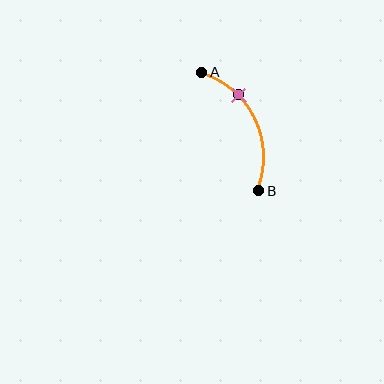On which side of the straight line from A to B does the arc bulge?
The arc bulges to the right of the straight line connecting A and B.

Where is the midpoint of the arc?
The arc midpoint is the point on the curve farthest from the straight line joining A and B. It sits to the right of that line.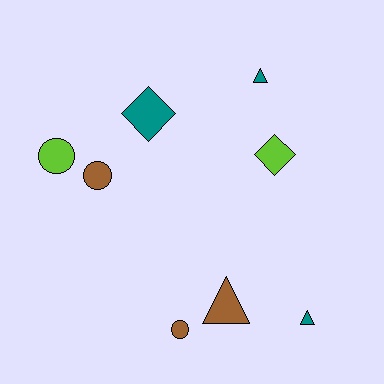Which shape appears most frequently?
Circle, with 3 objects.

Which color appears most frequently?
Brown, with 3 objects.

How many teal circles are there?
There are no teal circles.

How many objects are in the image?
There are 8 objects.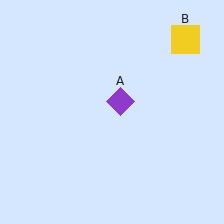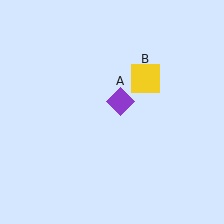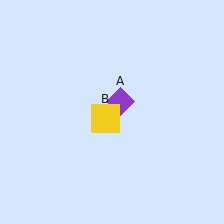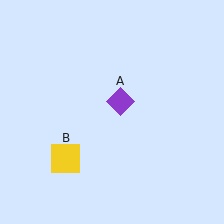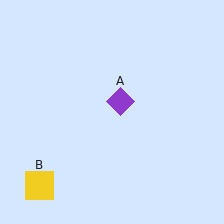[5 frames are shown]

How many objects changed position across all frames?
1 object changed position: yellow square (object B).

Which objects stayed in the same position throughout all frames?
Purple diamond (object A) remained stationary.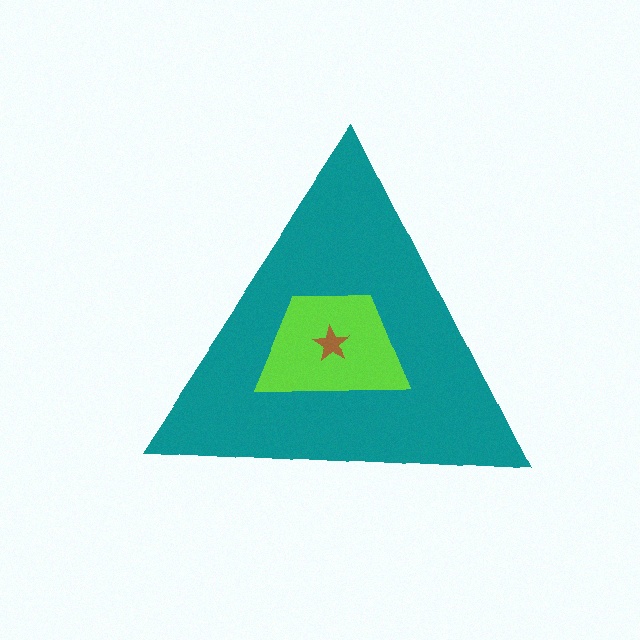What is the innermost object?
The brown star.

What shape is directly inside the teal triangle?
The lime trapezoid.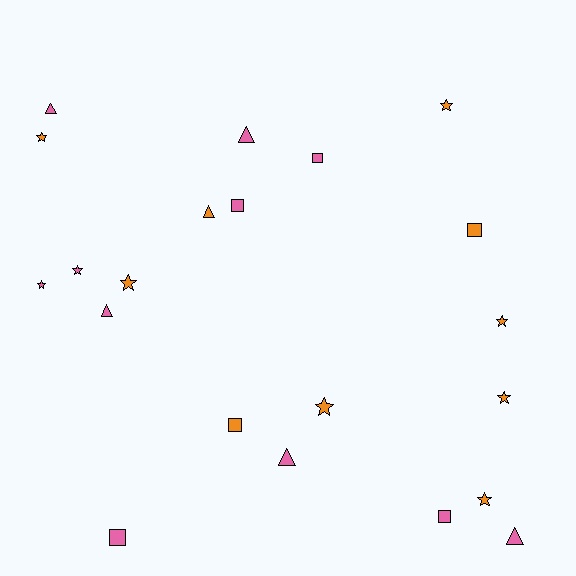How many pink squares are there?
There are 4 pink squares.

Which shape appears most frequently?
Star, with 9 objects.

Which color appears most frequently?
Pink, with 11 objects.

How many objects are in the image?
There are 21 objects.